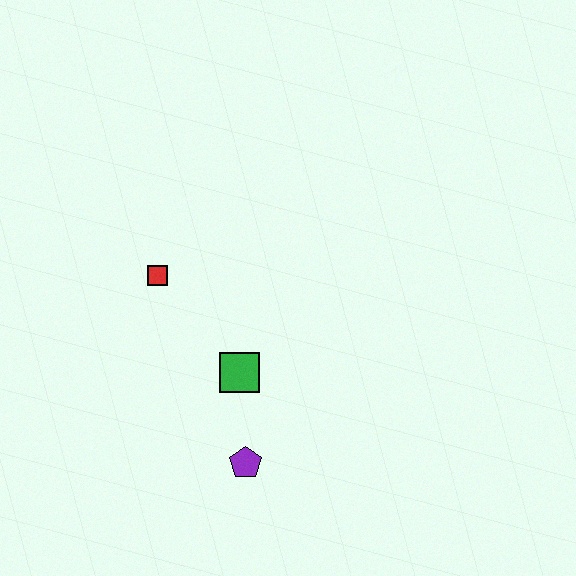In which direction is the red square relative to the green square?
The red square is above the green square.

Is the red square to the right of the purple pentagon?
No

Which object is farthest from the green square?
The red square is farthest from the green square.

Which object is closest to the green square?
The purple pentagon is closest to the green square.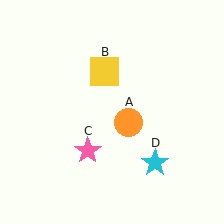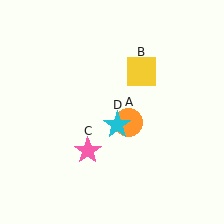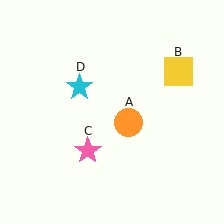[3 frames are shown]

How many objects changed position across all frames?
2 objects changed position: yellow square (object B), cyan star (object D).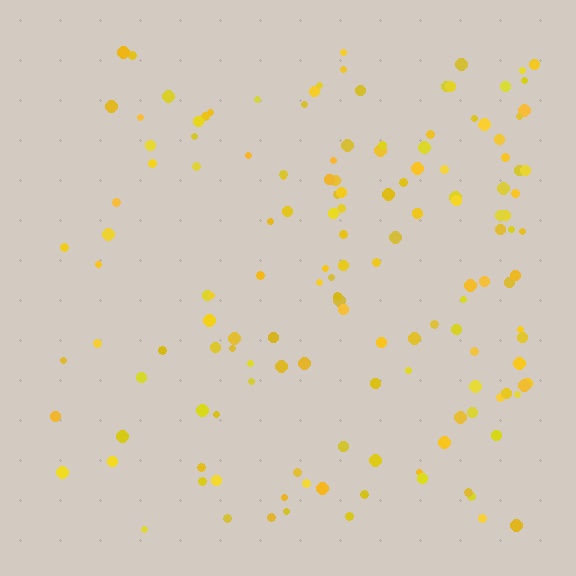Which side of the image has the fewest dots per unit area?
The left.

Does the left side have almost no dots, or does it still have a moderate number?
Still a moderate number, just noticeably fewer than the right.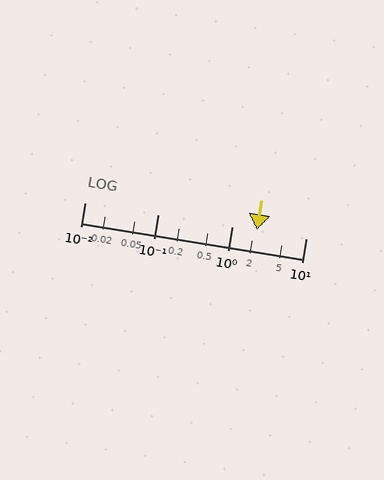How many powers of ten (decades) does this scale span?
The scale spans 3 decades, from 0.01 to 10.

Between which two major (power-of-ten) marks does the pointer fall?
The pointer is between 1 and 10.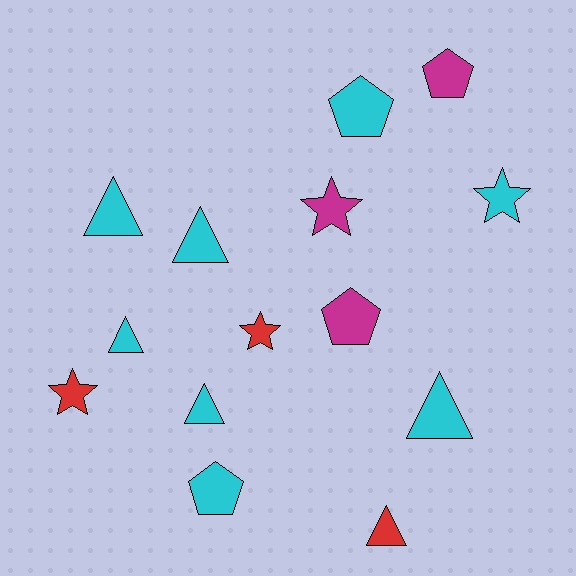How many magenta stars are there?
There is 1 magenta star.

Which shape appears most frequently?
Triangle, with 6 objects.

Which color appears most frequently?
Cyan, with 8 objects.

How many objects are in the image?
There are 14 objects.